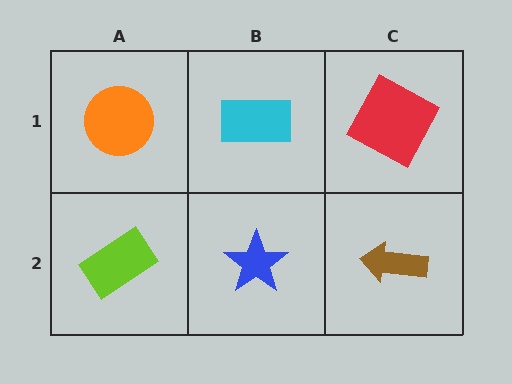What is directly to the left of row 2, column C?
A blue star.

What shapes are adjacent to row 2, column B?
A cyan rectangle (row 1, column B), a lime rectangle (row 2, column A), a brown arrow (row 2, column C).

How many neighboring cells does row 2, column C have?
2.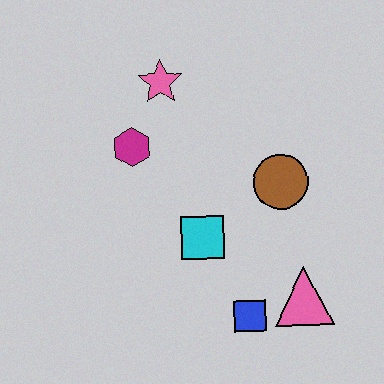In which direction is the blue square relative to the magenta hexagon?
The blue square is below the magenta hexagon.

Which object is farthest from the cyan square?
The pink star is farthest from the cyan square.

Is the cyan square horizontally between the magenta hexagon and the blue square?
Yes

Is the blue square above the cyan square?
No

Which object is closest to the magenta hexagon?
The pink star is closest to the magenta hexagon.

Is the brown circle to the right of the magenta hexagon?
Yes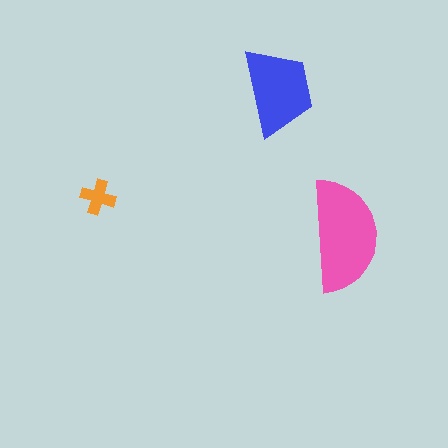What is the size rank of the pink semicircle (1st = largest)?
1st.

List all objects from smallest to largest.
The orange cross, the blue trapezoid, the pink semicircle.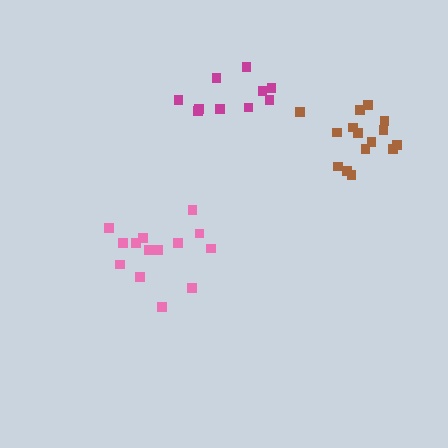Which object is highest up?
The magenta cluster is topmost.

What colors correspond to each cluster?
The clusters are colored: pink, brown, magenta.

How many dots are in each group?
Group 1: 14 dots, Group 2: 15 dots, Group 3: 10 dots (39 total).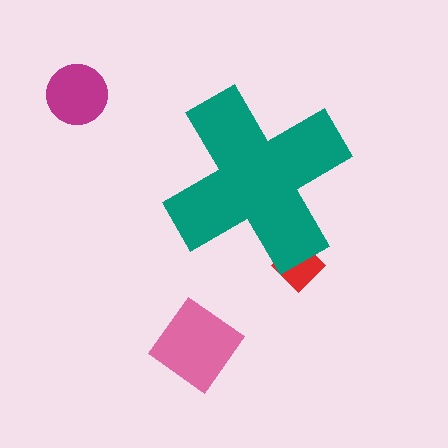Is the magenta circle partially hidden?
No, the magenta circle is fully visible.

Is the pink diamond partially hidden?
No, the pink diamond is fully visible.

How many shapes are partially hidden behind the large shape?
1 shape is partially hidden.